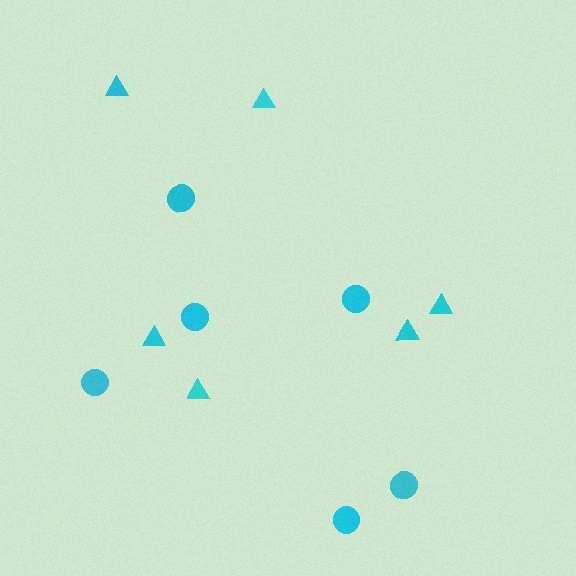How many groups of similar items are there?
There are 2 groups: one group of triangles (6) and one group of circles (6).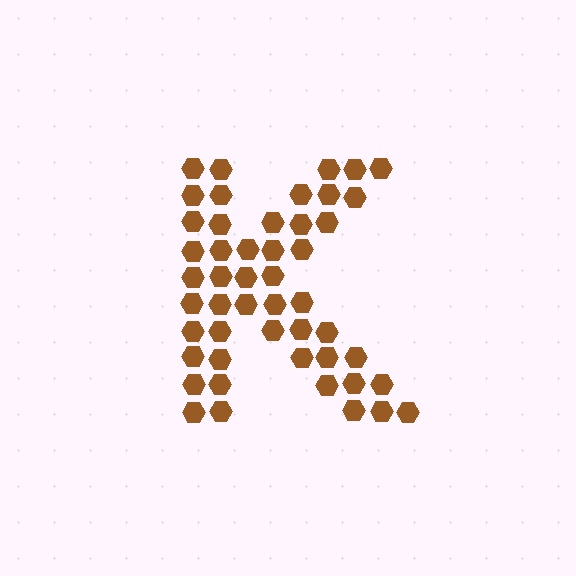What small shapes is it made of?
It is made of small hexagons.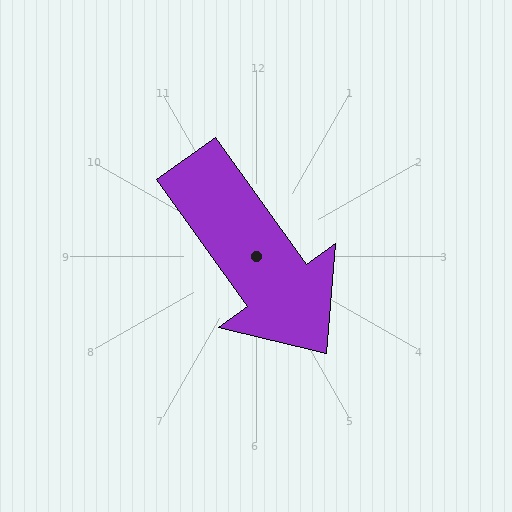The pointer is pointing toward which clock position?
Roughly 5 o'clock.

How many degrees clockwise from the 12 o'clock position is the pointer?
Approximately 144 degrees.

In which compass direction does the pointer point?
Southeast.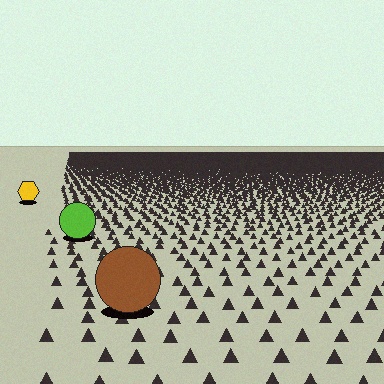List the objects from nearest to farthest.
From nearest to farthest: the brown circle, the lime circle, the yellow hexagon.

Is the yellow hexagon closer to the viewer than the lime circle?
No. The lime circle is closer — you can tell from the texture gradient: the ground texture is coarser near it.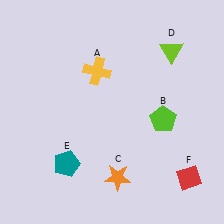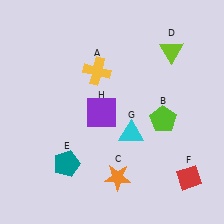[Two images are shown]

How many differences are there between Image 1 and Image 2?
There are 2 differences between the two images.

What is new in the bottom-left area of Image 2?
A purple square (H) was added in the bottom-left area of Image 2.